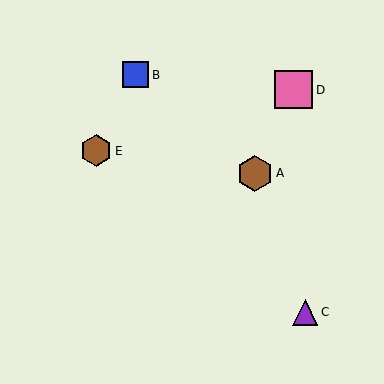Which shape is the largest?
The pink square (labeled D) is the largest.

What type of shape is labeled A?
Shape A is a brown hexagon.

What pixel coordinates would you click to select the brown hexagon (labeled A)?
Click at (255, 173) to select the brown hexagon A.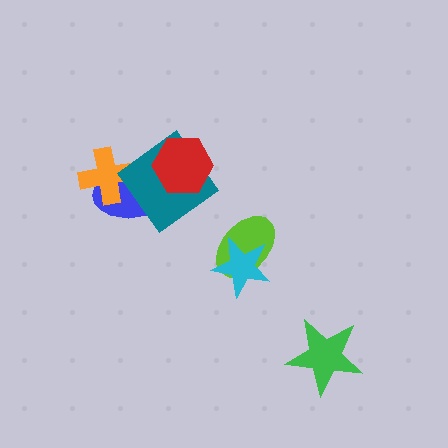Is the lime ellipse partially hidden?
Yes, it is partially covered by another shape.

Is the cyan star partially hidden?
No, no other shape covers it.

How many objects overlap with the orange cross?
1 object overlaps with the orange cross.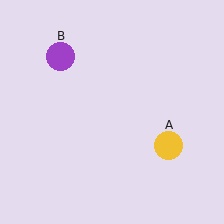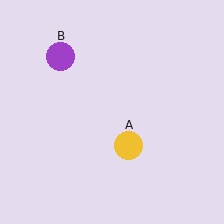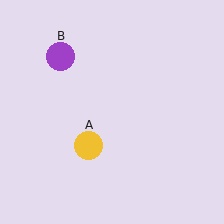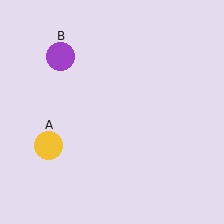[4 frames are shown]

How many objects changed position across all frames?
1 object changed position: yellow circle (object A).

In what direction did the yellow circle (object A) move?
The yellow circle (object A) moved left.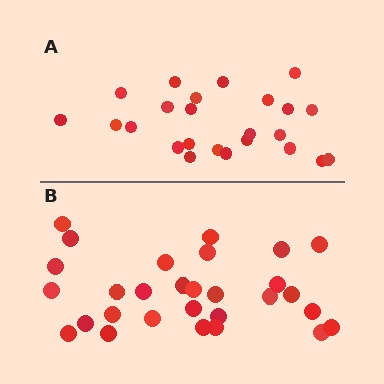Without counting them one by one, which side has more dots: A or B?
Region B (the bottom region) has more dots.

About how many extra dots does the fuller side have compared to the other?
Region B has about 5 more dots than region A.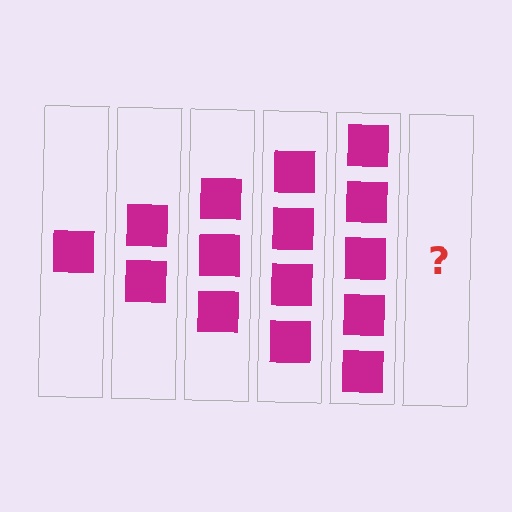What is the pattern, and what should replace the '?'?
The pattern is that each step adds one more square. The '?' should be 6 squares.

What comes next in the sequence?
The next element should be 6 squares.